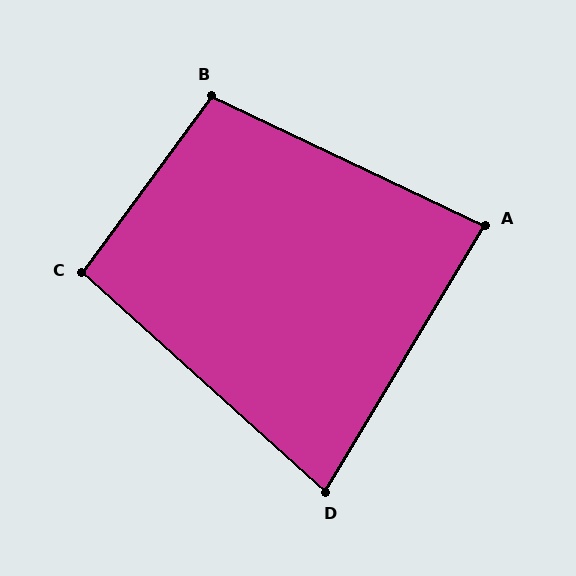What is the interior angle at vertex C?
Approximately 96 degrees (obtuse).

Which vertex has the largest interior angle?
B, at approximately 101 degrees.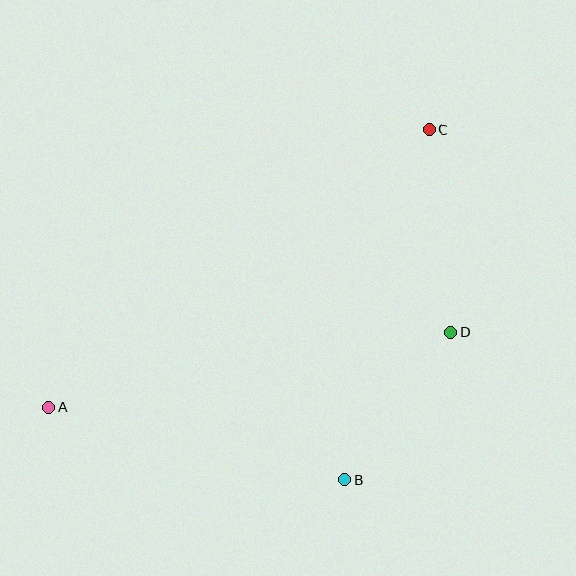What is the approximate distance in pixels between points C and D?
The distance between C and D is approximately 204 pixels.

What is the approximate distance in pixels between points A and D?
The distance between A and D is approximately 409 pixels.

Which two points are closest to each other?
Points B and D are closest to each other.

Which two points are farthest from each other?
Points A and C are farthest from each other.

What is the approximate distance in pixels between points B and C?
The distance between B and C is approximately 360 pixels.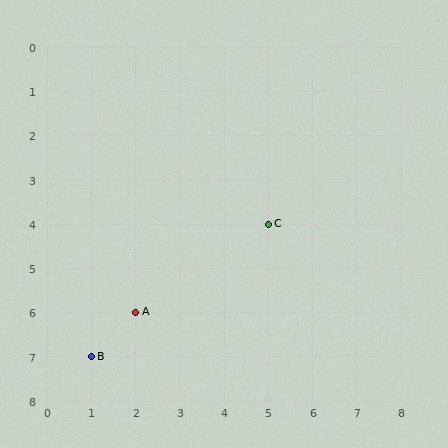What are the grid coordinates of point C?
Point C is at grid coordinates (5, 4).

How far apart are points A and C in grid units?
Points A and C are 3 columns and 2 rows apart (about 3.6 grid units diagonally).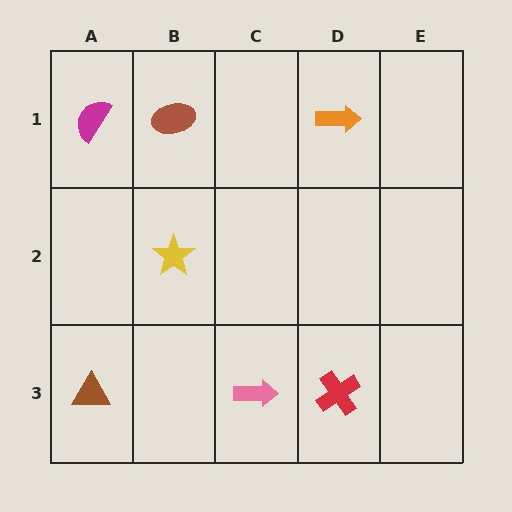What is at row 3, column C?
A pink arrow.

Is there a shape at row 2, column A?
No, that cell is empty.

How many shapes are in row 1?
3 shapes.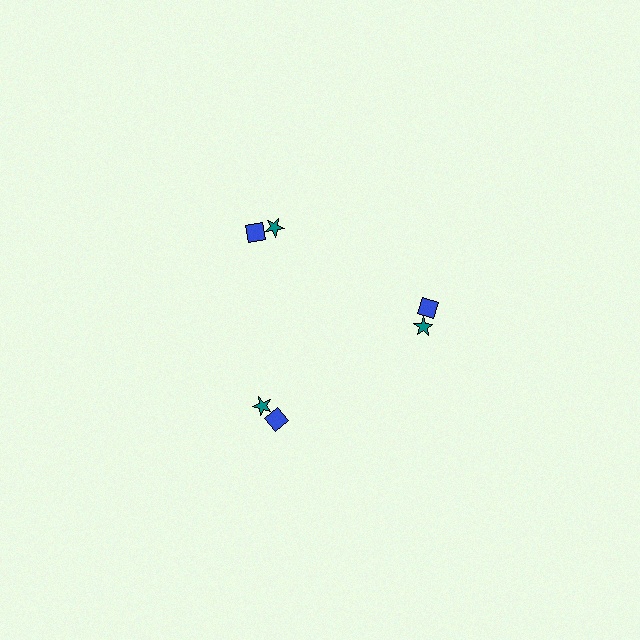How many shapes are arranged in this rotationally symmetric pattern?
There are 6 shapes, arranged in 3 groups of 2.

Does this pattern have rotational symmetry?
Yes, this pattern has 3-fold rotational symmetry. It looks the same after rotating 120 degrees around the center.